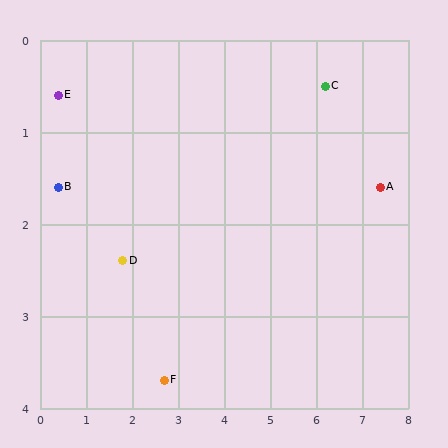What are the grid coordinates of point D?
Point D is at approximately (1.8, 2.4).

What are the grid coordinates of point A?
Point A is at approximately (7.4, 1.6).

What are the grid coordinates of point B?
Point B is at approximately (0.4, 1.6).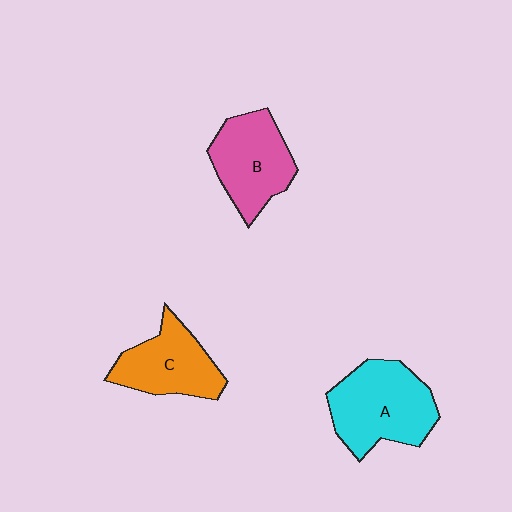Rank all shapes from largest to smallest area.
From largest to smallest: A (cyan), B (pink), C (orange).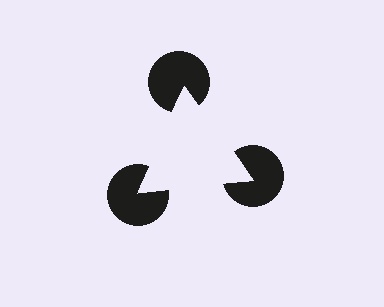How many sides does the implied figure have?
3 sides.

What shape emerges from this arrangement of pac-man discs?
An illusory triangle — its edges are inferred from the aligned wedge cuts in the pac-man discs, not physically drawn.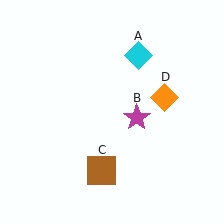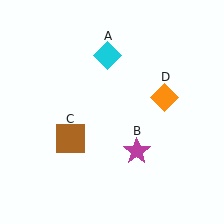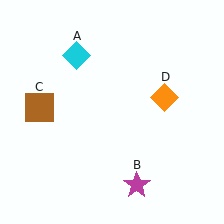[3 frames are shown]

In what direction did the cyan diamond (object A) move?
The cyan diamond (object A) moved left.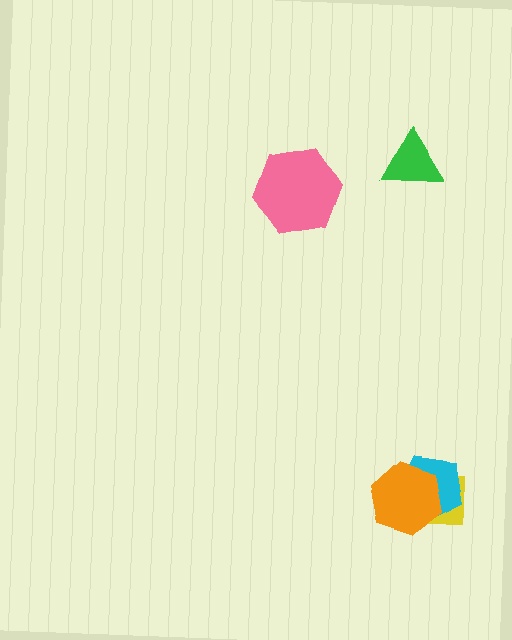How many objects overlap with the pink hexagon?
0 objects overlap with the pink hexagon.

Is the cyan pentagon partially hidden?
Yes, it is partially covered by another shape.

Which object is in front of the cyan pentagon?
The orange hexagon is in front of the cyan pentagon.